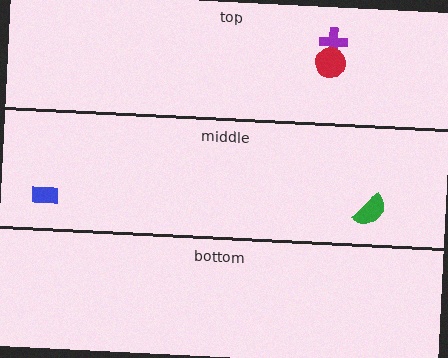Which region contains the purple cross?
The top region.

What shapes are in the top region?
The purple cross, the red circle.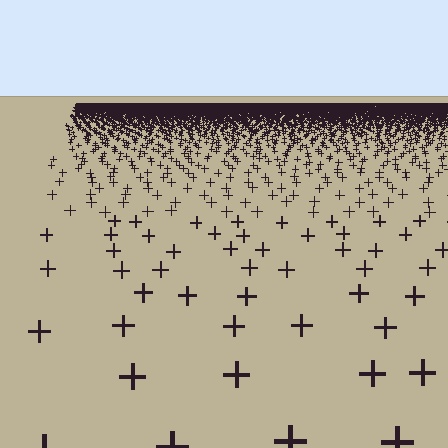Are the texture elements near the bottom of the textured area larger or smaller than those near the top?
Larger. Near the bottom, elements are closer to the viewer and appear at a bigger on-screen size.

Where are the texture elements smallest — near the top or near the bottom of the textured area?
Near the top.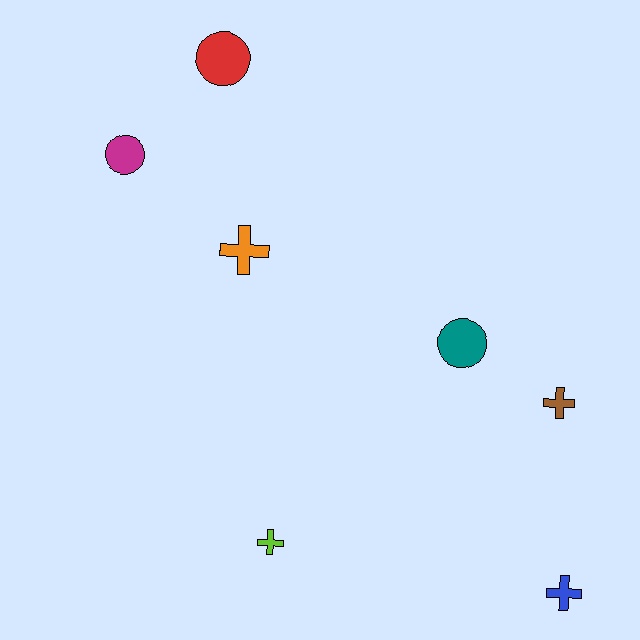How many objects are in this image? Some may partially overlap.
There are 7 objects.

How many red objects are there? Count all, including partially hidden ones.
There is 1 red object.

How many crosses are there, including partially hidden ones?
There are 4 crosses.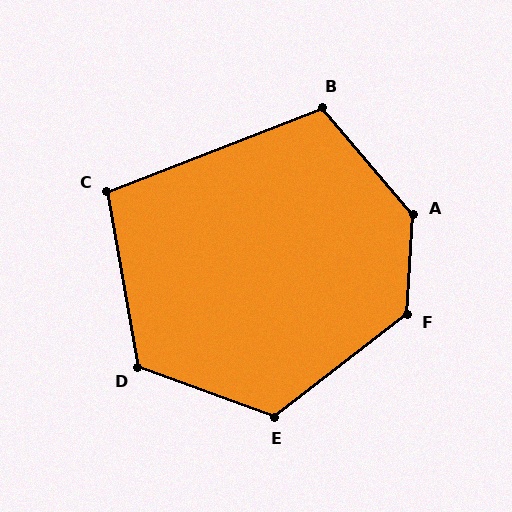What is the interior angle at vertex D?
Approximately 120 degrees (obtuse).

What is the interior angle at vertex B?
Approximately 109 degrees (obtuse).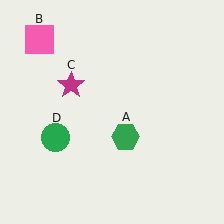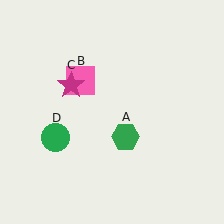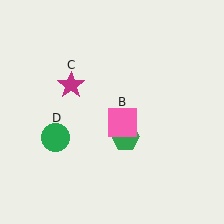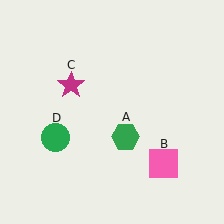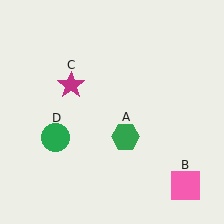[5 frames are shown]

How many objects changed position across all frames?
1 object changed position: pink square (object B).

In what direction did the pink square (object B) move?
The pink square (object B) moved down and to the right.